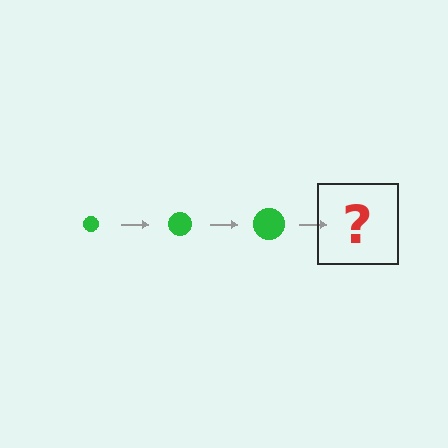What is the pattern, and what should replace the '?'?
The pattern is that the circle gets progressively larger each step. The '?' should be a green circle, larger than the previous one.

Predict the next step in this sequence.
The next step is a green circle, larger than the previous one.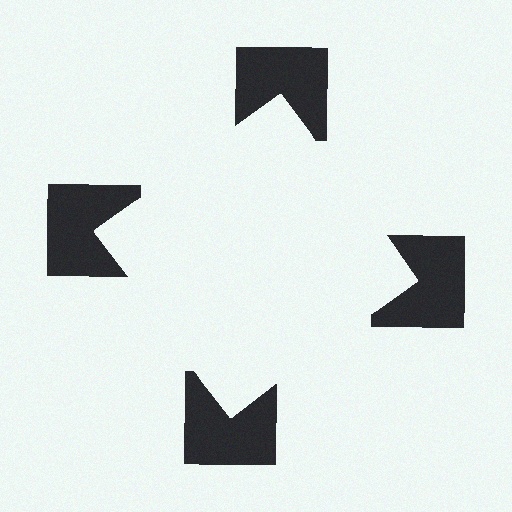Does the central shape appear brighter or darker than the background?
It typically appears slightly brighter than the background, even though no actual brightness change is drawn.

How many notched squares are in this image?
There are 4 — one at each vertex of the illusory square.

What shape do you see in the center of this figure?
An illusory square — its edges are inferred from the aligned wedge cuts in the notched squares, not physically drawn.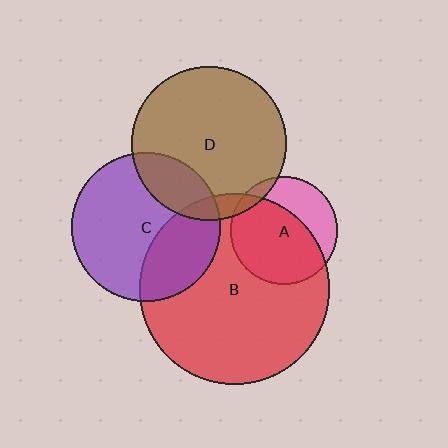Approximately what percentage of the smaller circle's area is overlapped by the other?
Approximately 5%.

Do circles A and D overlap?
Yes.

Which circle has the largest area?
Circle B (red).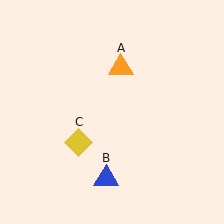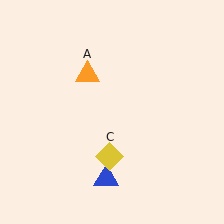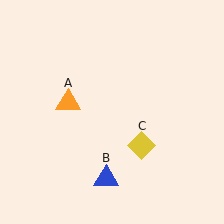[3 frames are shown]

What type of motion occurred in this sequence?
The orange triangle (object A), yellow diamond (object C) rotated counterclockwise around the center of the scene.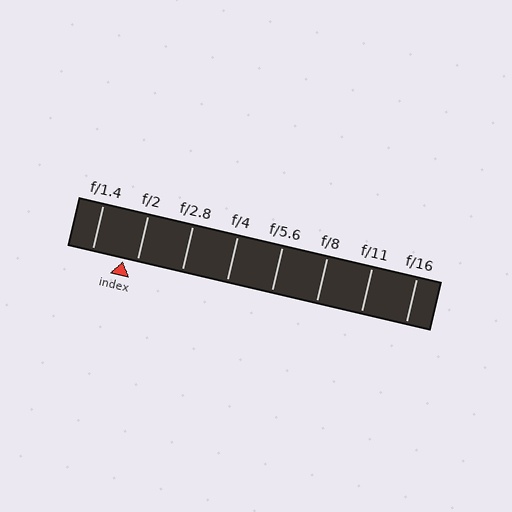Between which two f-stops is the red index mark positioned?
The index mark is between f/1.4 and f/2.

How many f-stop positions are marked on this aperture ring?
There are 8 f-stop positions marked.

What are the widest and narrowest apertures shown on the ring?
The widest aperture shown is f/1.4 and the narrowest is f/16.